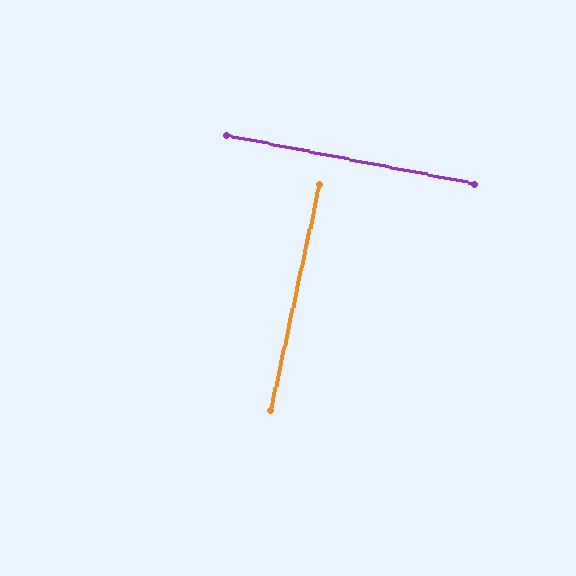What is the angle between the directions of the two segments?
Approximately 89 degrees.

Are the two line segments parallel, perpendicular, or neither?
Perpendicular — they meet at approximately 89°.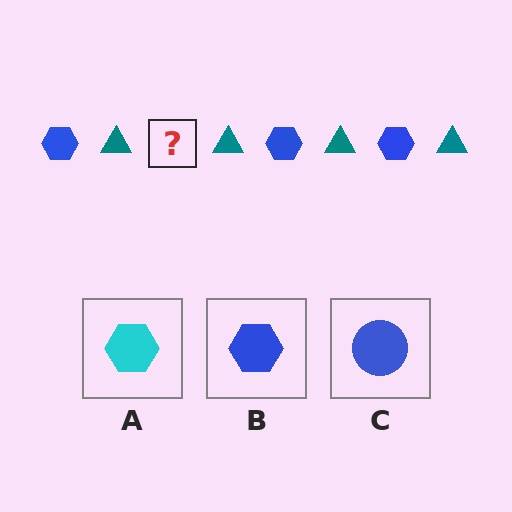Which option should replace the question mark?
Option B.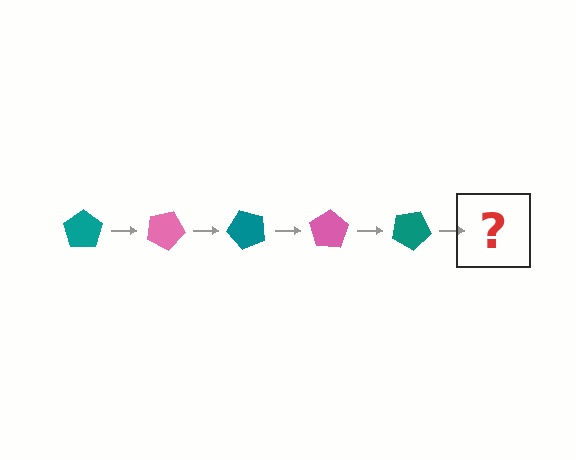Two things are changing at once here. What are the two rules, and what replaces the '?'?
The two rules are that it rotates 25 degrees each step and the color cycles through teal and pink. The '?' should be a pink pentagon, rotated 125 degrees from the start.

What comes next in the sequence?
The next element should be a pink pentagon, rotated 125 degrees from the start.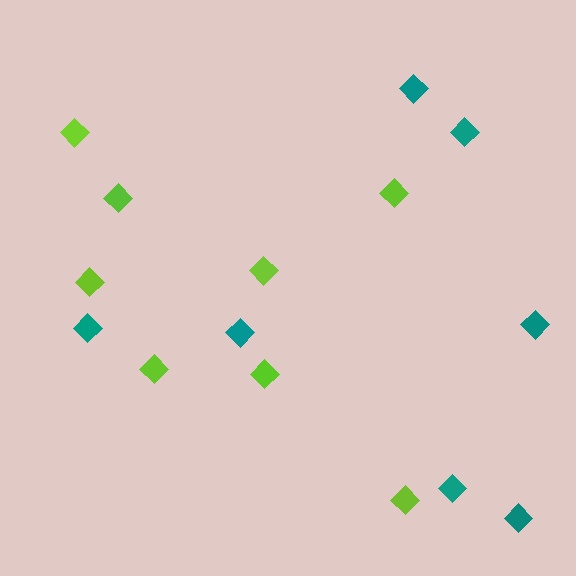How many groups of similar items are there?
There are 2 groups: one group of teal diamonds (7) and one group of lime diamonds (8).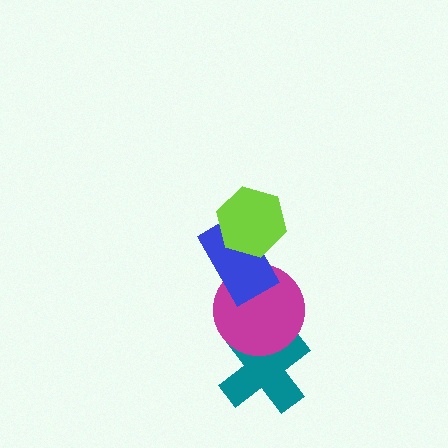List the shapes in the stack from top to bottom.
From top to bottom: the lime hexagon, the blue rectangle, the magenta circle, the teal cross.